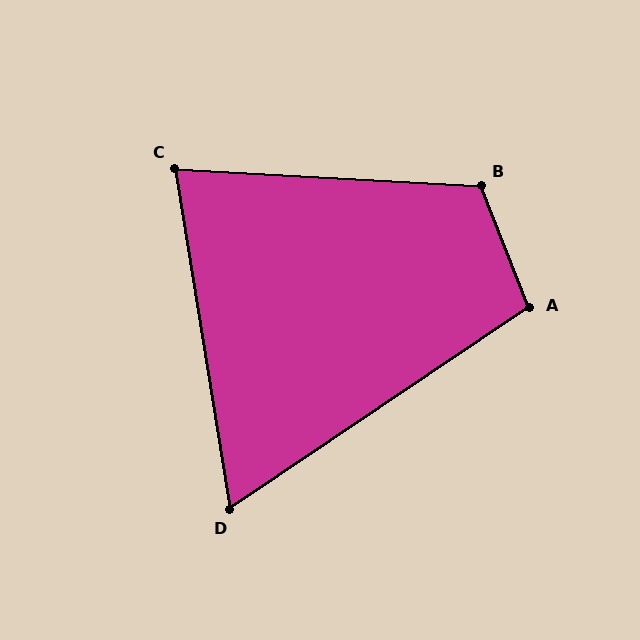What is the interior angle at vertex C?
Approximately 78 degrees (acute).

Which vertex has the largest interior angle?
B, at approximately 115 degrees.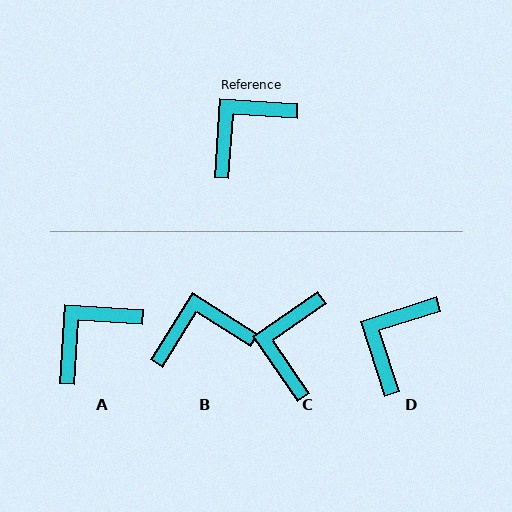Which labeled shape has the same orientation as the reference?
A.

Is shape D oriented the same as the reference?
No, it is off by about 21 degrees.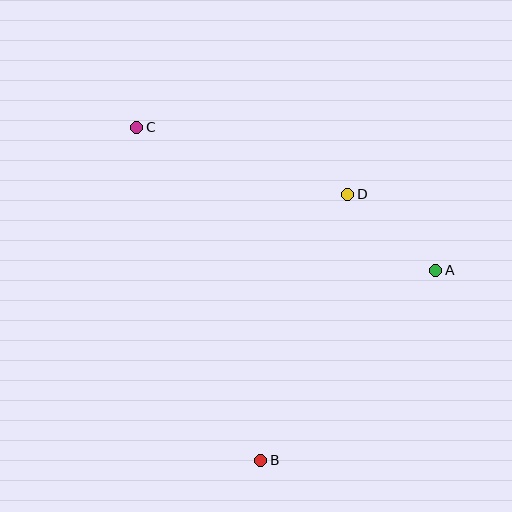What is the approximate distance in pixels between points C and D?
The distance between C and D is approximately 221 pixels.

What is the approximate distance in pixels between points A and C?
The distance between A and C is approximately 331 pixels.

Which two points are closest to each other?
Points A and D are closest to each other.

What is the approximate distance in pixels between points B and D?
The distance between B and D is approximately 280 pixels.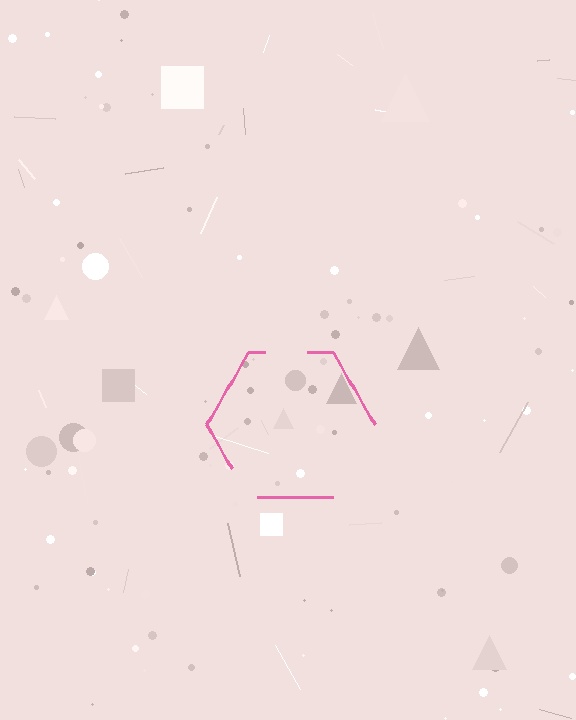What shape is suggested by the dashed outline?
The dashed outline suggests a hexagon.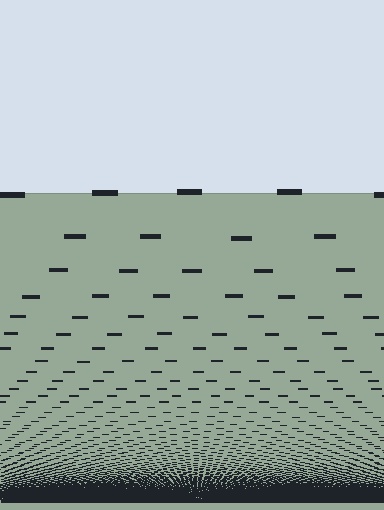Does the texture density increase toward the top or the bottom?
Density increases toward the bottom.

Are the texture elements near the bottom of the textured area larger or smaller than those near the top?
Smaller. The gradient is inverted — elements near the bottom are smaller and denser.